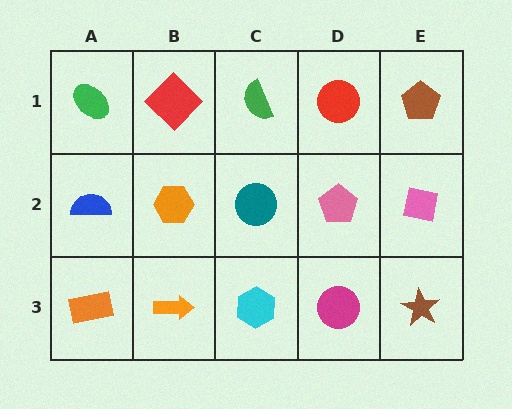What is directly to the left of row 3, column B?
An orange rectangle.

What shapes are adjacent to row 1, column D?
A pink pentagon (row 2, column D), a green semicircle (row 1, column C), a brown pentagon (row 1, column E).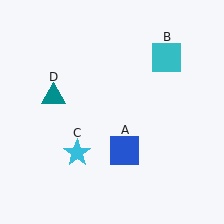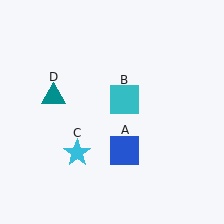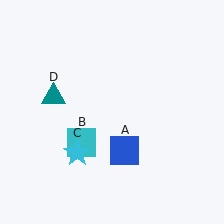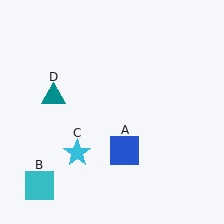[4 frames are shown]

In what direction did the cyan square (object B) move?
The cyan square (object B) moved down and to the left.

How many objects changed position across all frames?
1 object changed position: cyan square (object B).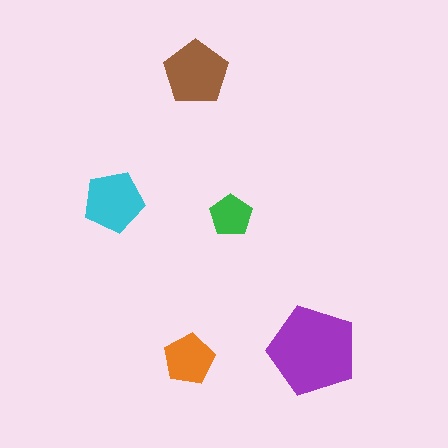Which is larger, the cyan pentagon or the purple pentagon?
The purple one.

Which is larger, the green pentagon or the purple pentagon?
The purple one.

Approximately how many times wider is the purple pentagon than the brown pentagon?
About 1.5 times wider.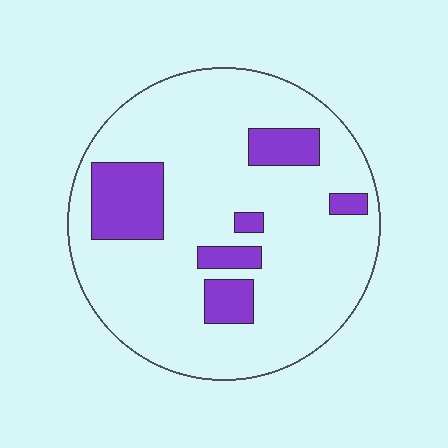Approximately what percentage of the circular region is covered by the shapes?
Approximately 20%.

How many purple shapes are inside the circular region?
6.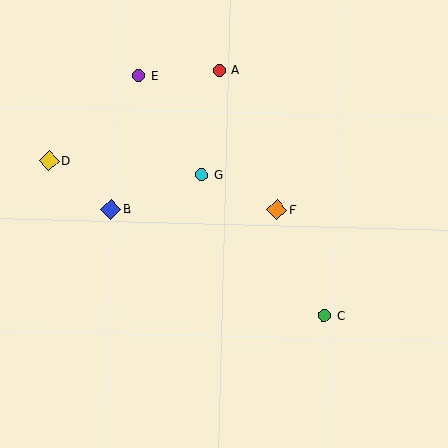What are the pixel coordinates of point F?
Point F is at (277, 210).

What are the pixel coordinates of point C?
Point C is at (324, 315).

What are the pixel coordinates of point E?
Point E is at (139, 76).